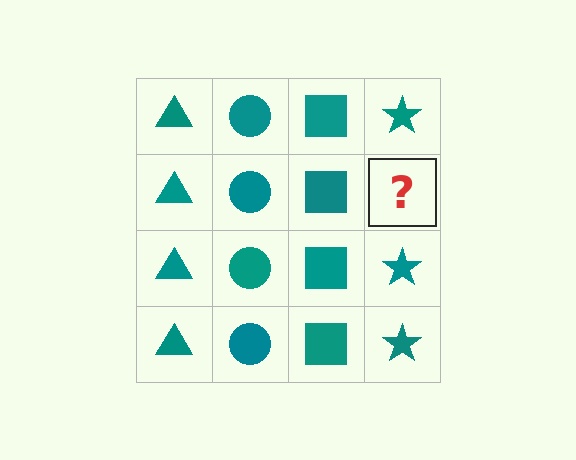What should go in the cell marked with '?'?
The missing cell should contain a teal star.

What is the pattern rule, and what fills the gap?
The rule is that each column has a consistent shape. The gap should be filled with a teal star.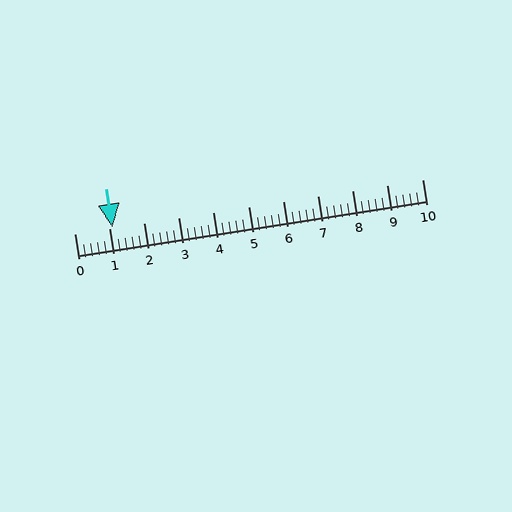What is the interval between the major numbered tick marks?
The major tick marks are spaced 1 units apart.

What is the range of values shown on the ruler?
The ruler shows values from 0 to 10.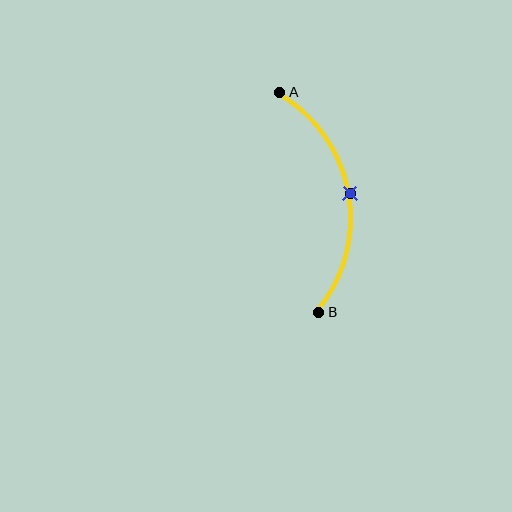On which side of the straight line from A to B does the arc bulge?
The arc bulges to the right of the straight line connecting A and B.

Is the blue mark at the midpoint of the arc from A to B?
Yes. The blue mark lies on the arc at equal arc-length from both A and B — it is the arc midpoint.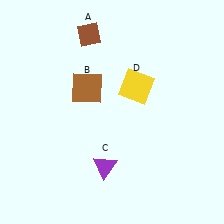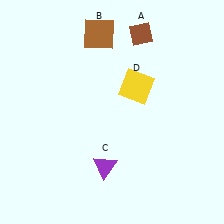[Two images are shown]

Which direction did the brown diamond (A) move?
The brown diamond (A) moved right.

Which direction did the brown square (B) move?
The brown square (B) moved up.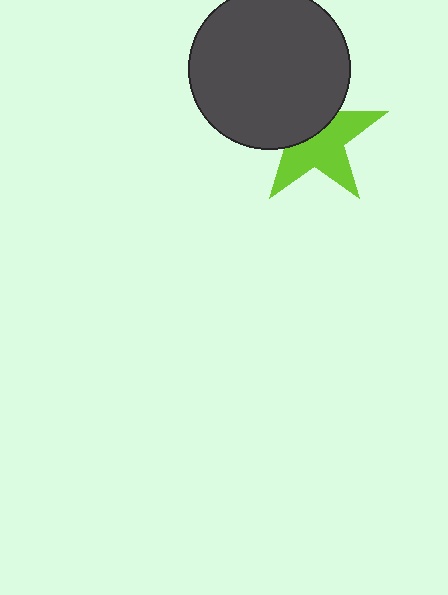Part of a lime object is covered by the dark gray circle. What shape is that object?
It is a star.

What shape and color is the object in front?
The object in front is a dark gray circle.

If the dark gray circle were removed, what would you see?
You would see the complete lime star.